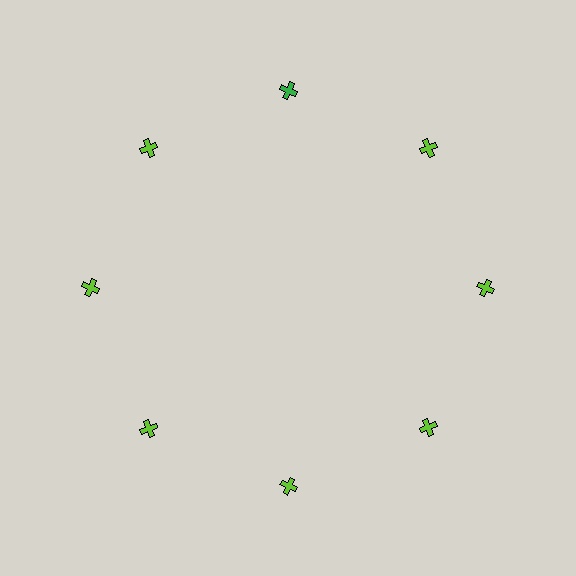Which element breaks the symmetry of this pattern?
The green cross at roughly the 12 o'clock position breaks the symmetry. All other shapes are lime crosses.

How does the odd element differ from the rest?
It has a different color: green instead of lime.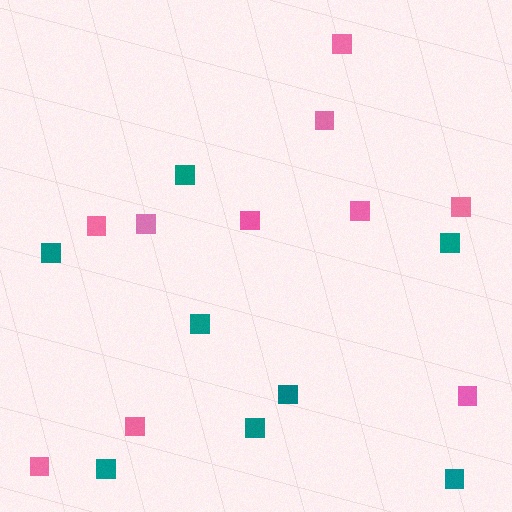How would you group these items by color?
There are 2 groups: one group of teal squares (8) and one group of pink squares (10).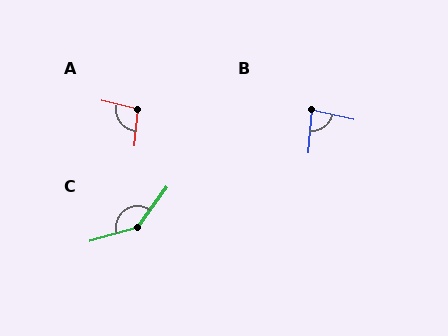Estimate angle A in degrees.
Approximately 97 degrees.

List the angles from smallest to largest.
B (83°), A (97°), C (142°).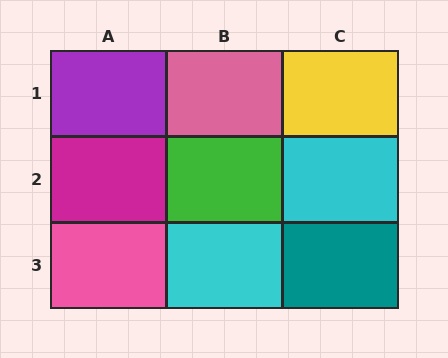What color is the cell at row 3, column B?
Cyan.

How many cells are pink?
2 cells are pink.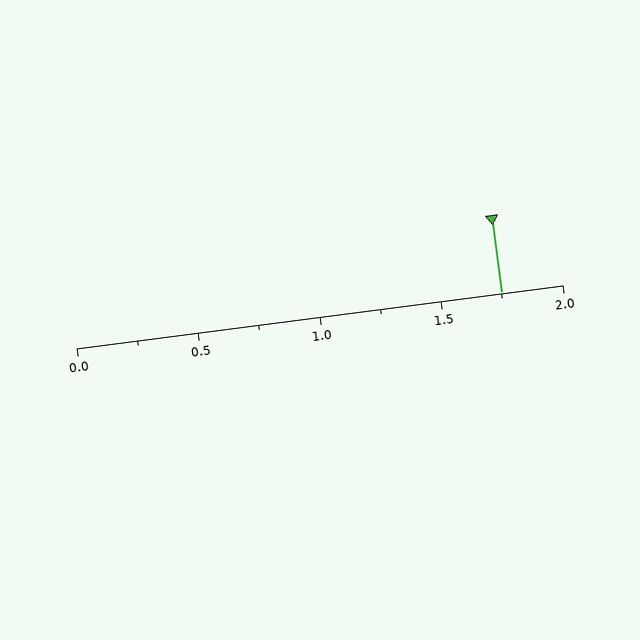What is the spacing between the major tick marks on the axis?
The major ticks are spaced 0.5 apart.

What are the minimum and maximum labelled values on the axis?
The axis runs from 0.0 to 2.0.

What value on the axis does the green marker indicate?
The marker indicates approximately 1.75.